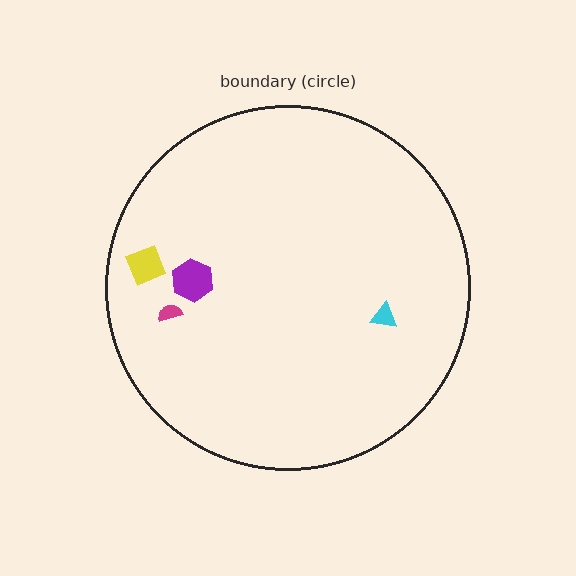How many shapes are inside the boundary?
4 inside, 0 outside.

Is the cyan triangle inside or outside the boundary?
Inside.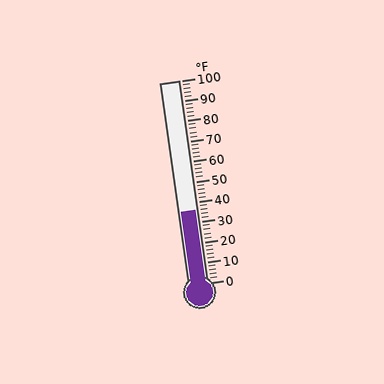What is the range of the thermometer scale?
The thermometer scale ranges from 0°F to 100°F.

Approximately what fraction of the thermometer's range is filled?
The thermometer is filled to approximately 35% of its range.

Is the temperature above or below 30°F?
The temperature is above 30°F.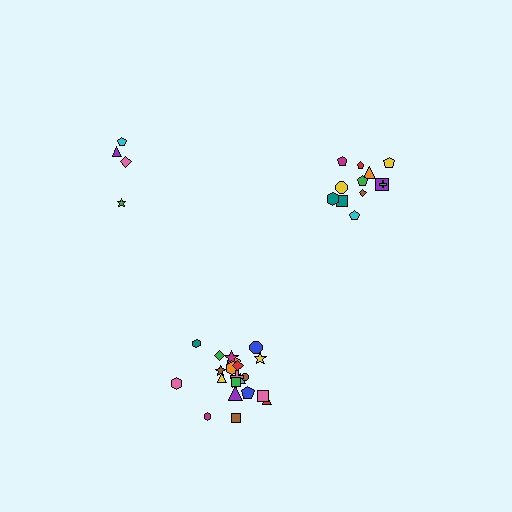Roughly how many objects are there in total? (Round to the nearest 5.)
Roughly 40 objects in total.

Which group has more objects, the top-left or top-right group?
The top-right group.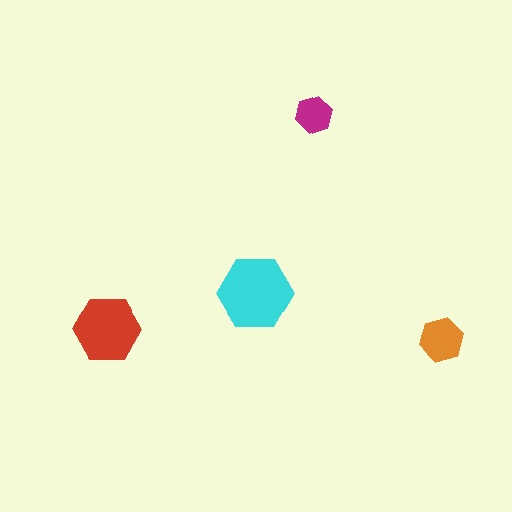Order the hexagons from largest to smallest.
the cyan one, the red one, the orange one, the magenta one.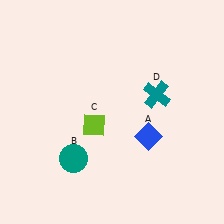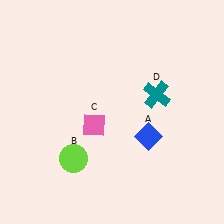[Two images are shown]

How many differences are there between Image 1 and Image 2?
There are 2 differences between the two images.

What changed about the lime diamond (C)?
In Image 1, C is lime. In Image 2, it changed to pink.